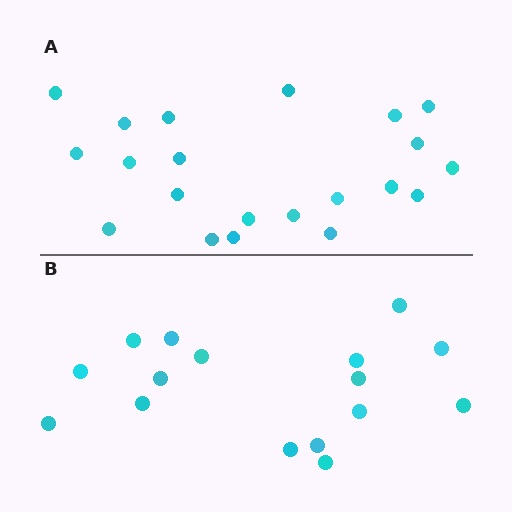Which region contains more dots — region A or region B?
Region A (the top region) has more dots.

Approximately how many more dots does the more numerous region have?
Region A has about 5 more dots than region B.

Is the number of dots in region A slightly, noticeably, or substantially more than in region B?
Region A has noticeably more, but not dramatically so. The ratio is roughly 1.3 to 1.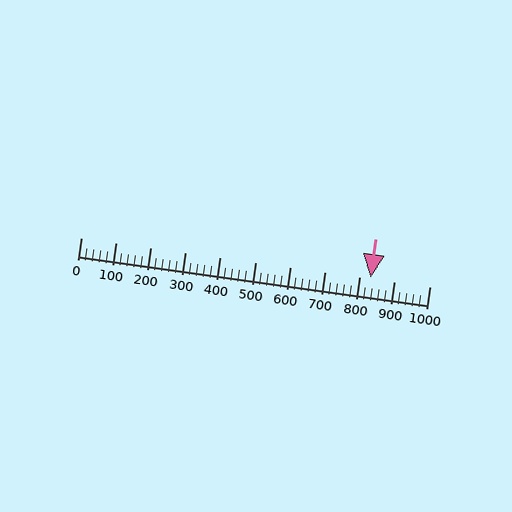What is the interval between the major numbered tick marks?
The major tick marks are spaced 100 units apart.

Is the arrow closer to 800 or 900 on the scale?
The arrow is closer to 800.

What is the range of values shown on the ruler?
The ruler shows values from 0 to 1000.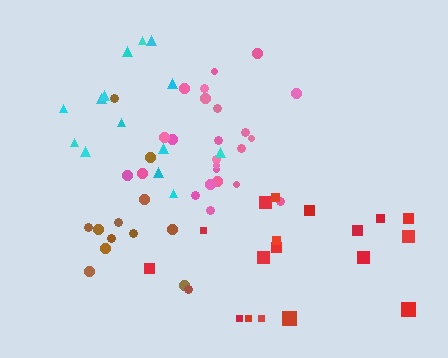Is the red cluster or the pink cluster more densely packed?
Pink.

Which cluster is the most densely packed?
Pink.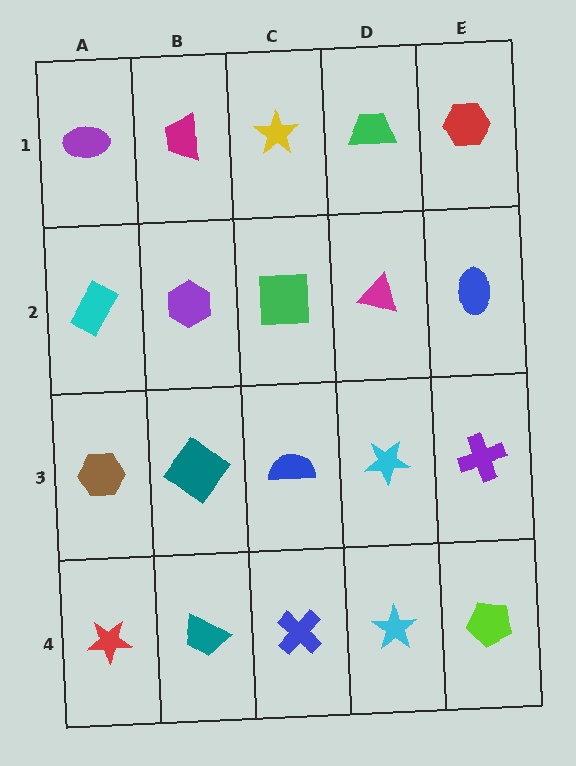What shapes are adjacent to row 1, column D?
A magenta triangle (row 2, column D), a yellow star (row 1, column C), a red hexagon (row 1, column E).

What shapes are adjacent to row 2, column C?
A yellow star (row 1, column C), a blue semicircle (row 3, column C), a purple hexagon (row 2, column B), a magenta triangle (row 2, column D).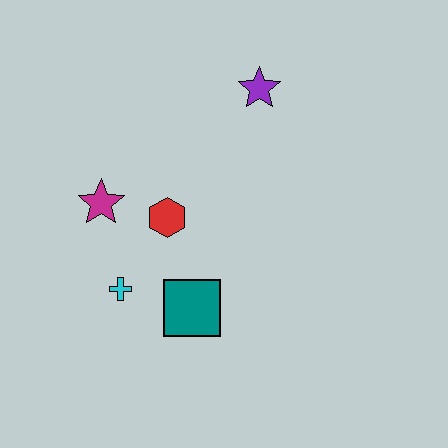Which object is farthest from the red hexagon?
The purple star is farthest from the red hexagon.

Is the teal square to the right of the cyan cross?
Yes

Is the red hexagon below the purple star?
Yes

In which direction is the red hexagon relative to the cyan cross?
The red hexagon is above the cyan cross.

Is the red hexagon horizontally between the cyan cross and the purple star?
Yes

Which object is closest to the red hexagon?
The magenta star is closest to the red hexagon.